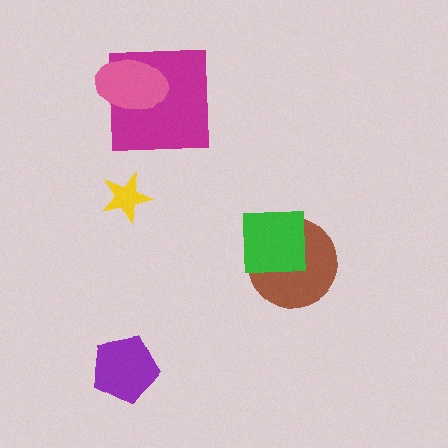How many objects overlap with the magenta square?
1 object overlaps with the magenta square.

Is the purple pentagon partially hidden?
No, no other shape covers it.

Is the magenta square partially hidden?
Yes, it is partially covered by another shape.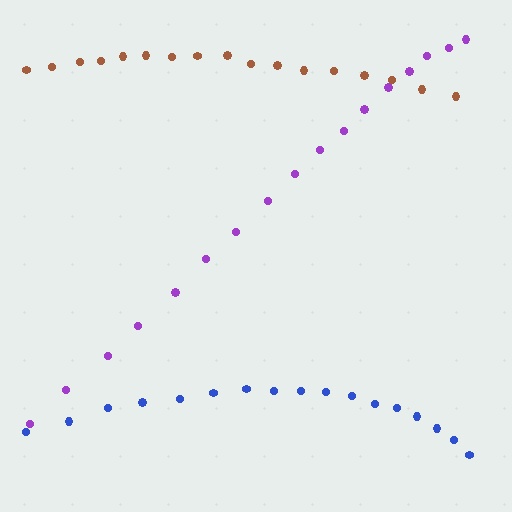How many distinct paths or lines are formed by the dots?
There are 3 distinct paths.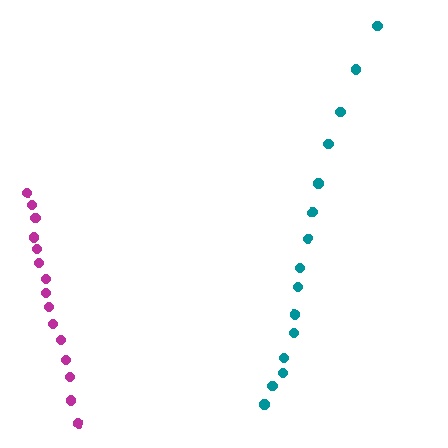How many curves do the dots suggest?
There are 2 distinct paths.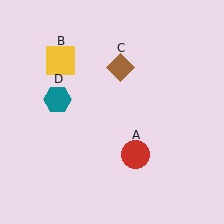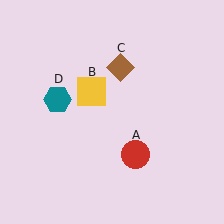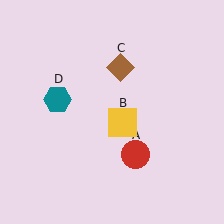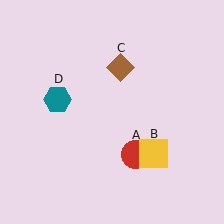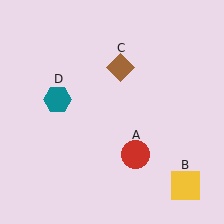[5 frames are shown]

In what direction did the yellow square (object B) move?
The yellow square (object B) moved down and to the right.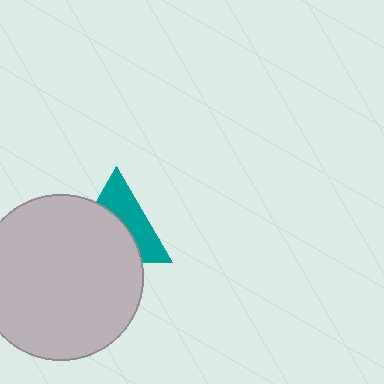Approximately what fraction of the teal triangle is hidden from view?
Roughly 55% of the teal triangle is hidden behind the light gray circle.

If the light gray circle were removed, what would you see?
You would see the complete teal triangle.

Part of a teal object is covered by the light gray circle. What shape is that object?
It is a triangle.